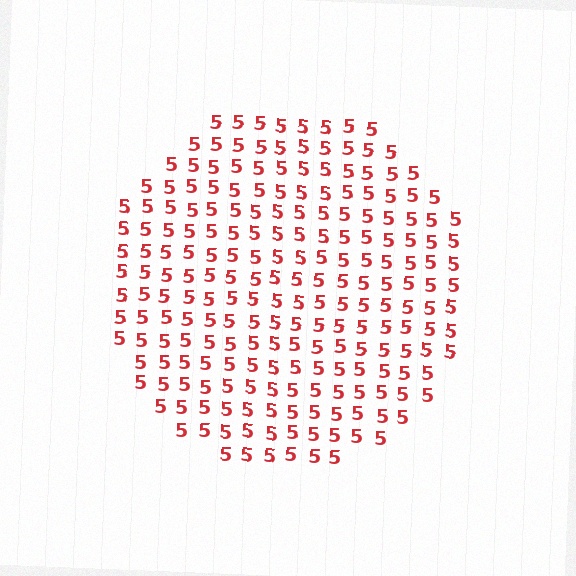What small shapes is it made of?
It is made of small digit 5's.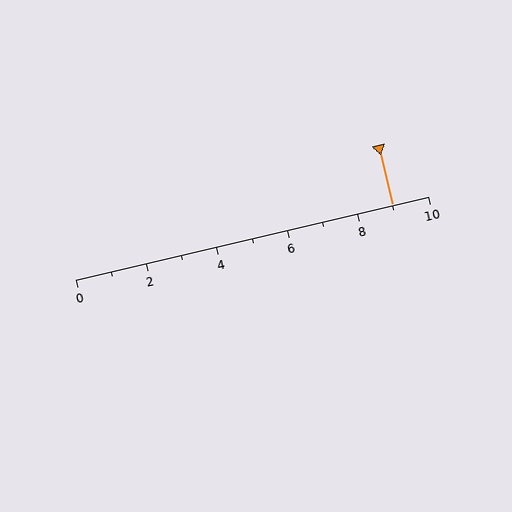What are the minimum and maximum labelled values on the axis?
The axis runs from 0 to 10.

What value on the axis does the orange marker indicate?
The marker indicates approximately 9.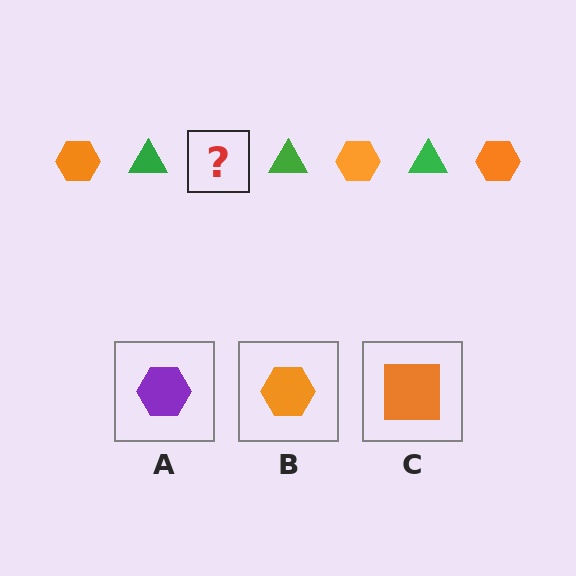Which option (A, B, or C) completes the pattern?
B.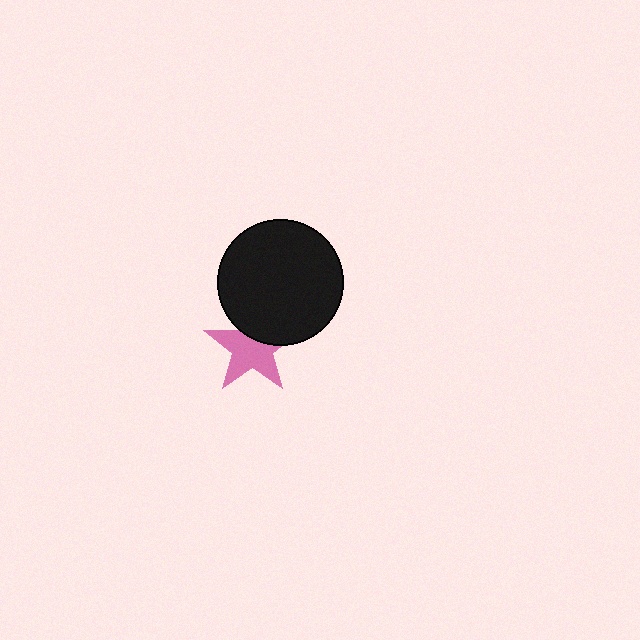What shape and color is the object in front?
The object in front is a black circle.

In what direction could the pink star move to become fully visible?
The pink star could move down. That would shift it out from behind the black circle entirely.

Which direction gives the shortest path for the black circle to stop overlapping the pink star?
Moving up gives the shortest separation.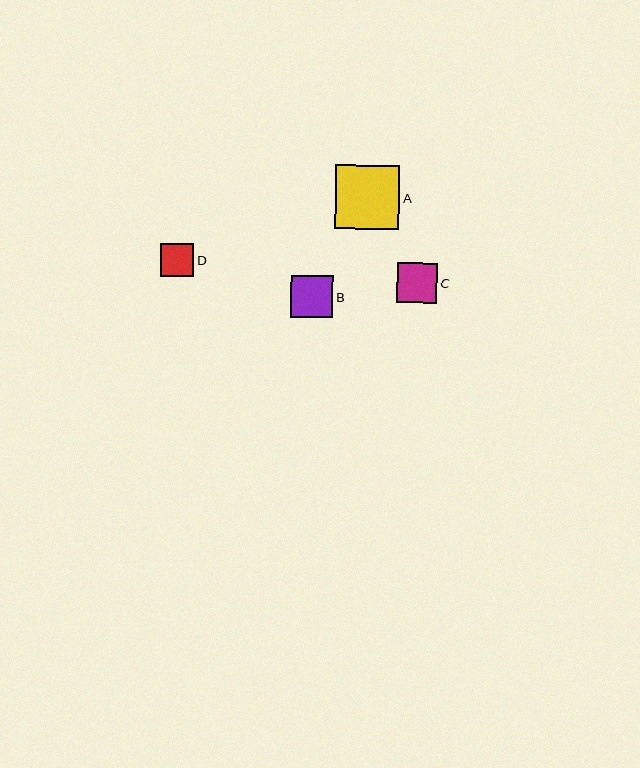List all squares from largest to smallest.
From largest to smallest: A, B, C, D.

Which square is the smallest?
Square D is the smallest with a size of approximately 34 pixels.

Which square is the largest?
Square A is the largest with a size of approximately 64 pixels.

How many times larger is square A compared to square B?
Square A is approximately 1.5 times the size of square B.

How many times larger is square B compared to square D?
Square B is approximately 1.3 times the size of square D.